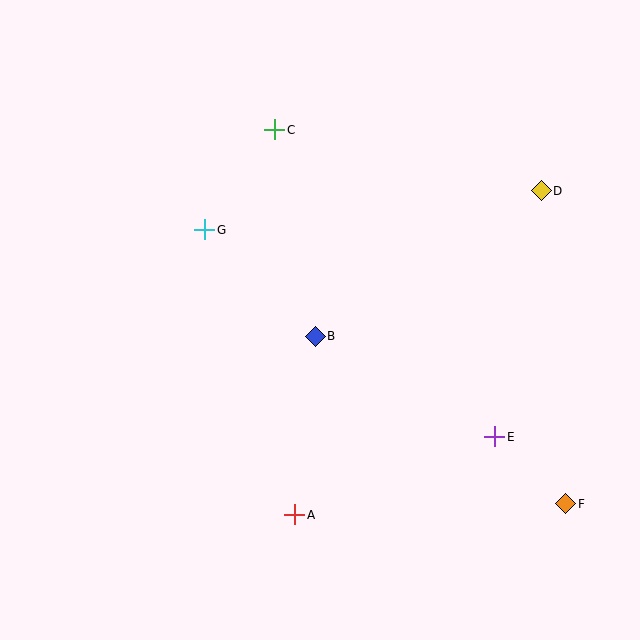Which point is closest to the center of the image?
Point B at (315, 336) is closest to the center.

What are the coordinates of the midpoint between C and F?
The midpoint between C and F is at (420, 317).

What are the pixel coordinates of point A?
Point A is at (295, 515).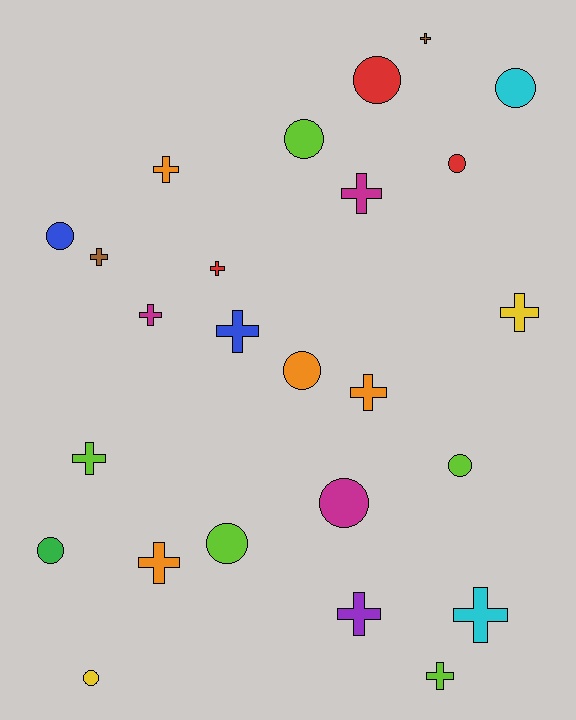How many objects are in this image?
There are 25 objects.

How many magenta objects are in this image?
There are 3 magenta objects.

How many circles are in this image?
There are 11 circles.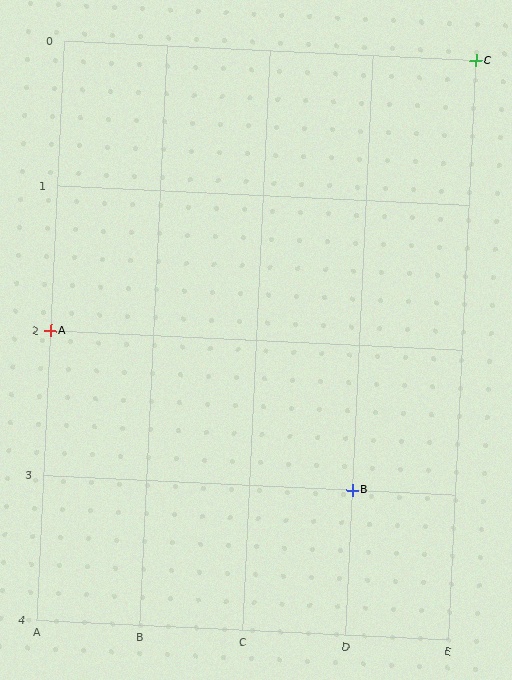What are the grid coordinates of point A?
Point A is at grid coordinates (A, 2).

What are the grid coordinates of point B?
Point B is at grid coordinates (D, 3).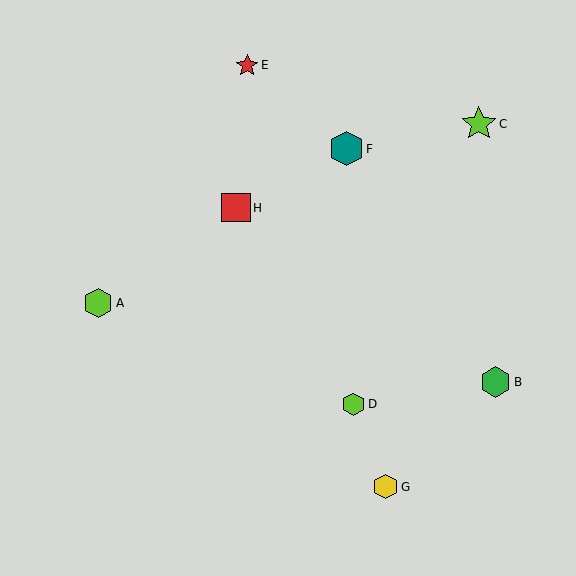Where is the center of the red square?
The center of the red square is at (236, 208).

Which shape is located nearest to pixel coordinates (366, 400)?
The lime hexagon (labeled D) at (353, 404) is nearest to that location.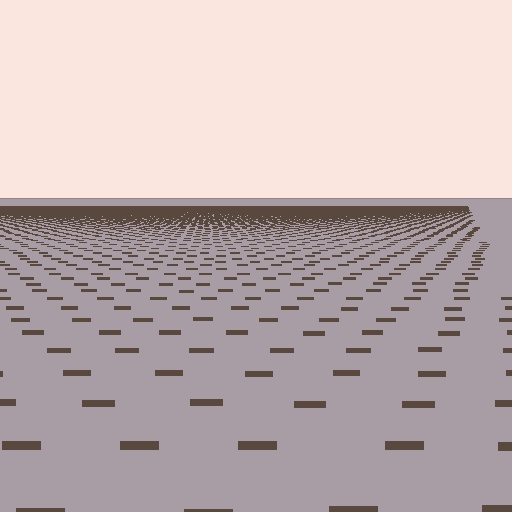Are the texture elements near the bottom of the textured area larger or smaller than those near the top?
Larger. Near the bottom, elements are closer to the viewer and appear at a bigger on-screen size.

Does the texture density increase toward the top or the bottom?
Density increases toward the top.